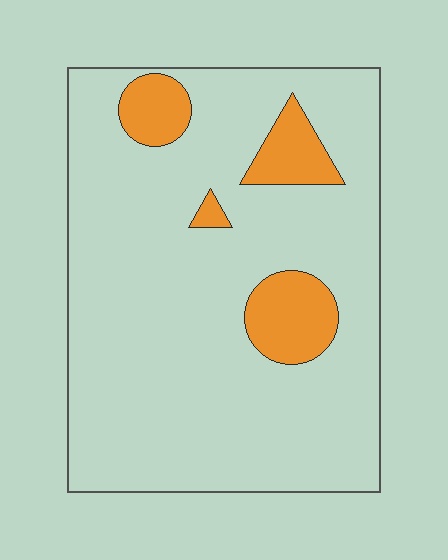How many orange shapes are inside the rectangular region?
4.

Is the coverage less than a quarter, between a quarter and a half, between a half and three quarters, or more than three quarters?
Less than a quarter.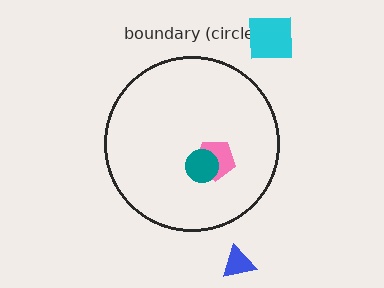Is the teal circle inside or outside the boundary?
Inside.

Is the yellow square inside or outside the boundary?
Outside.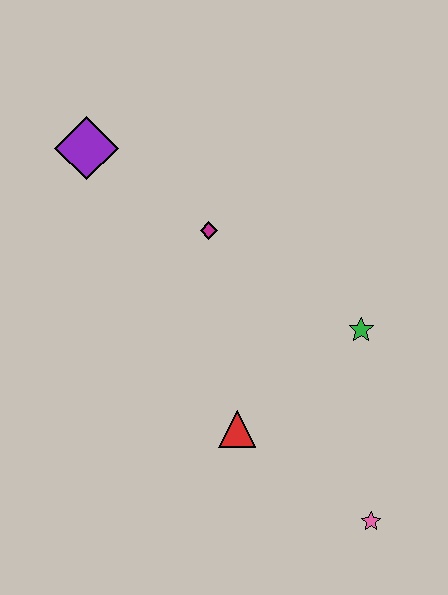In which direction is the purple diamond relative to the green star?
The purple diamond is to the left of the green star.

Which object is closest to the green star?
The red triangle is closest to the green star.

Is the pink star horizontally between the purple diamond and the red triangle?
No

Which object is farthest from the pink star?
The purple diamond is farthest from the pink star.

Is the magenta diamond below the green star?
No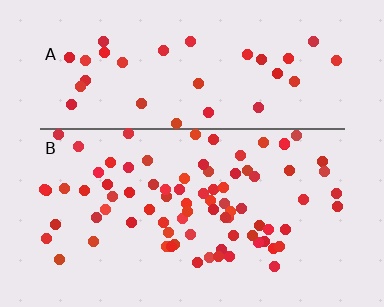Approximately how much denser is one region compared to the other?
Approximately 2.2× — region B over region A.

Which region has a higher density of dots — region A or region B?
B (the bottom).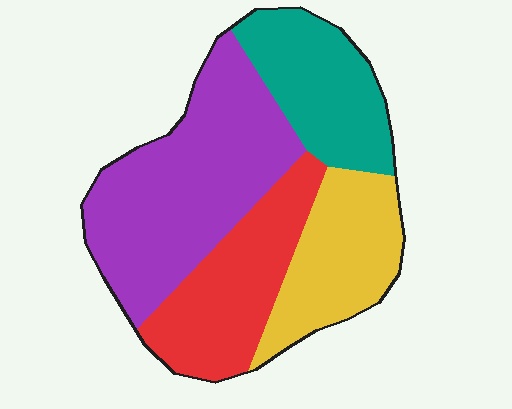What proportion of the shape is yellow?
Yellow takes up about one fifth (1/5) of the shape.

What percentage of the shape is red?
Red takes up between a sixth and a third of the shape.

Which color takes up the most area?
Purple, at roughly 40%.